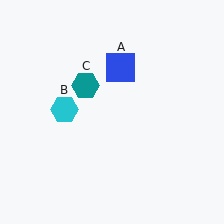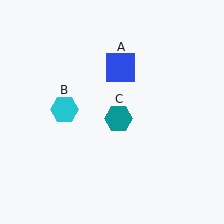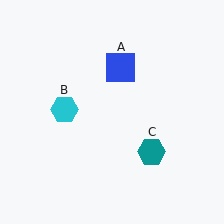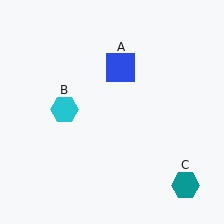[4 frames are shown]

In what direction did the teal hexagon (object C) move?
The teal hexagon (object C) moved down and to the right.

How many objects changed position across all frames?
1 object changed position: teal hexagon (object C).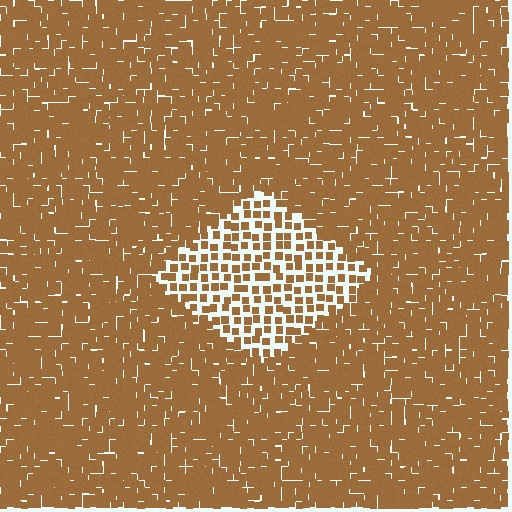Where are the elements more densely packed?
The elements are more densely packed outside the diamond boundary.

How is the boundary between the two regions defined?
The boundary is defined by a change in element density (approximately 2.3x ratio). All elements are the same color, size, and shape.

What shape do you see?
I see a diamond.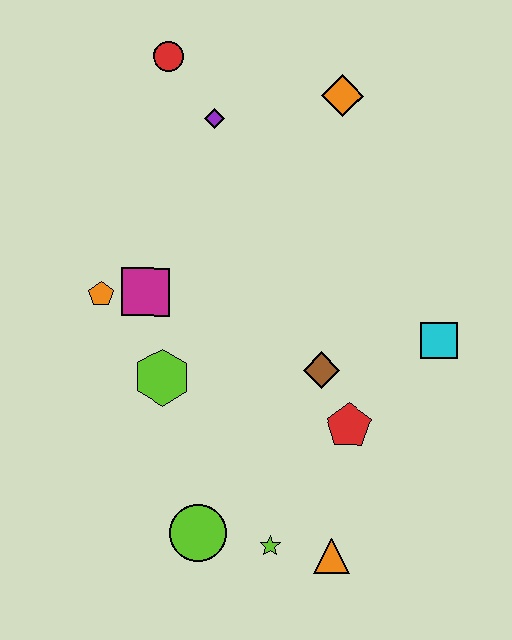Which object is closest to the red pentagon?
The brown diamond is closest to the red pentagon.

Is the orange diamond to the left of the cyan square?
Yes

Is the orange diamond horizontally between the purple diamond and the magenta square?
No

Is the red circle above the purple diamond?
Yes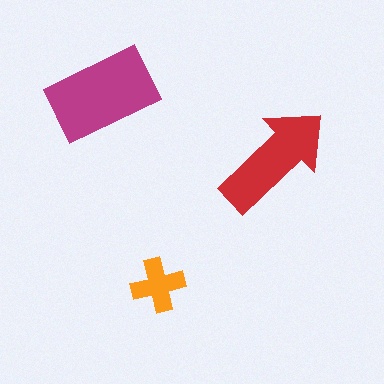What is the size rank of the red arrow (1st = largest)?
2nd.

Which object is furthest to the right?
The red arrow is rightmost.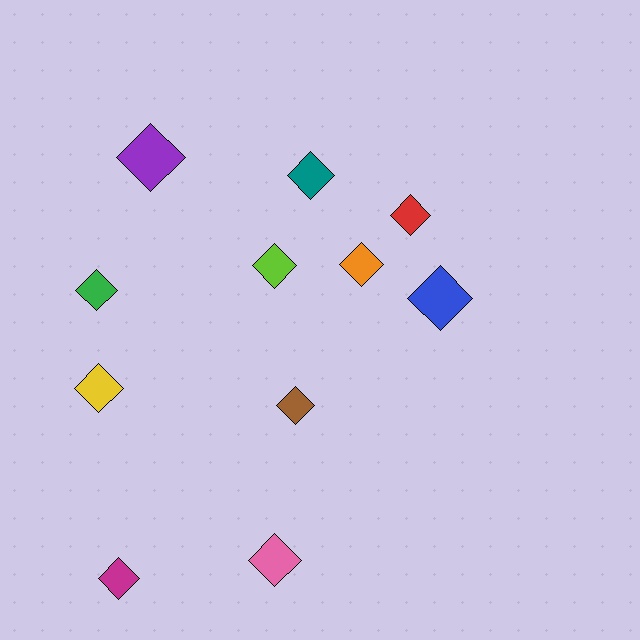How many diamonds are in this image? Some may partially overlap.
There are 11 diamonds.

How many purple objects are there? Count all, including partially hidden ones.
There is 1 purple object.